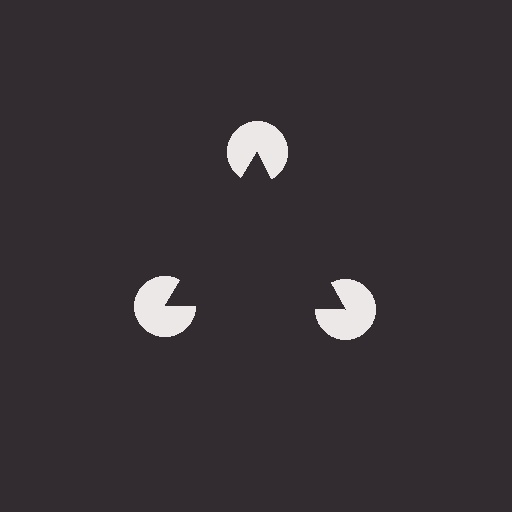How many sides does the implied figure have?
3 sides.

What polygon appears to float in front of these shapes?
An illusory triangle — its edges are inferred from the aligned wedge cuts in the pac-man discs, not physically drawn.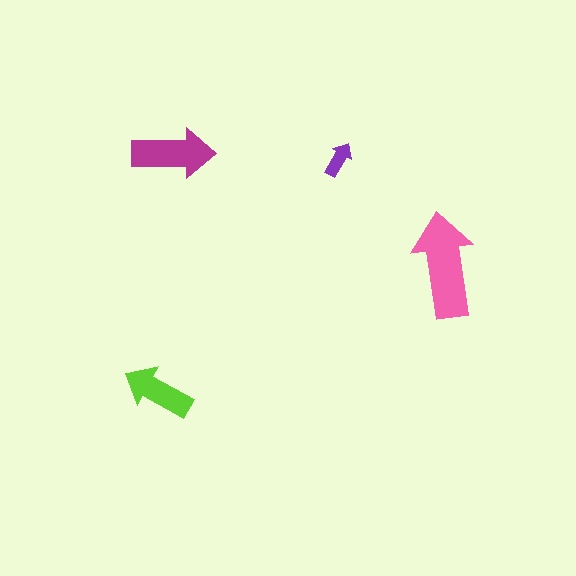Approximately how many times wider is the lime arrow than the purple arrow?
About 2 times wider.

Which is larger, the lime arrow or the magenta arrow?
The magenta one.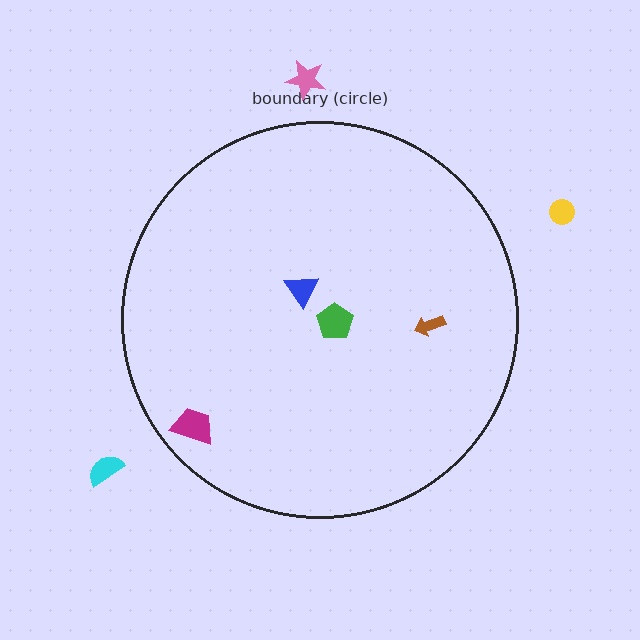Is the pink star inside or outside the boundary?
Outside.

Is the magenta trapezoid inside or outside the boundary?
Inside.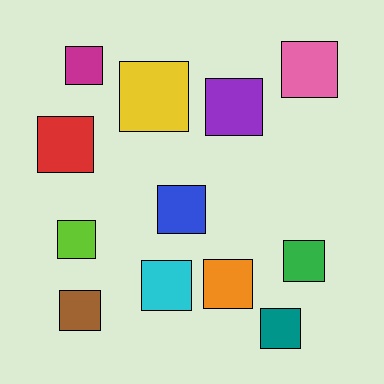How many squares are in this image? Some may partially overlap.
There are 12 squares.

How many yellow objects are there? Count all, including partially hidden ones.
There is 1 yellow object.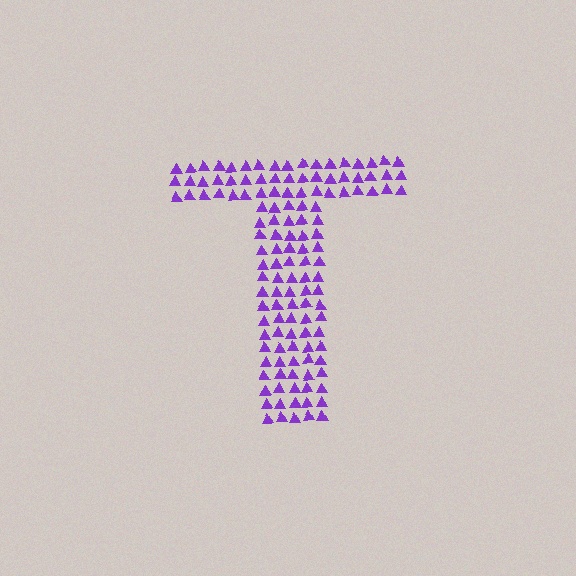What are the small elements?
The small elements are triangles.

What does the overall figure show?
The overall figure shows the letter T.